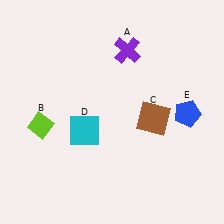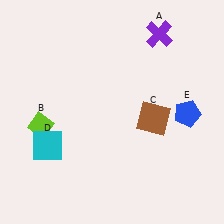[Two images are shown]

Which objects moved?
The objects that moved are: the purple cross (A), the cyan square (D).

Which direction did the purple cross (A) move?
The purple cross (A) moved right.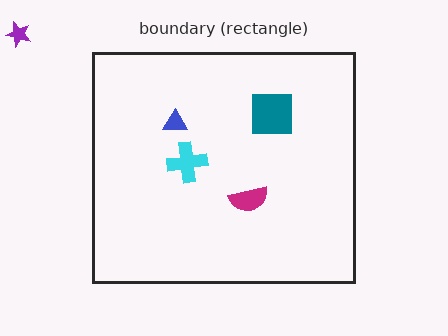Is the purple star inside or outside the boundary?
Outside.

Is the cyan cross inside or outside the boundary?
Inside.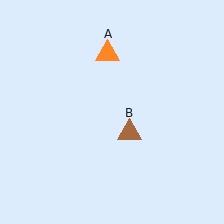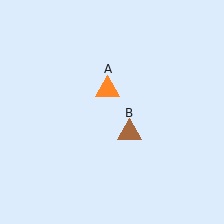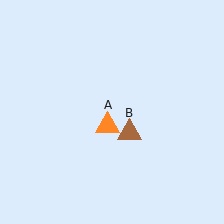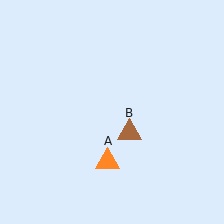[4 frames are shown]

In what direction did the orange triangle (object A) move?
The orange triangle (object A) moved down.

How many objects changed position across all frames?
1 object changed position: orange triangle (object A).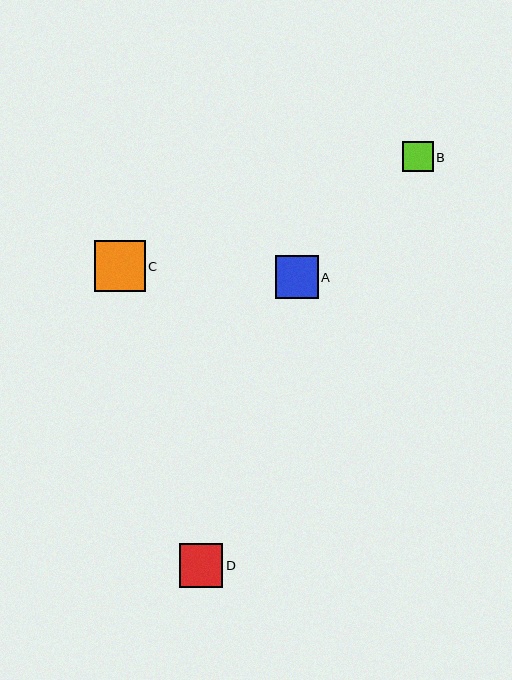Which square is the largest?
Square C is the largest with a size of approximately 51 pixels.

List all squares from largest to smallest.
From largest to smallest: C, D, A, B.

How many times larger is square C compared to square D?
Square C is approximately 1.2 times the size of square D.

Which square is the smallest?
Square B is the smallest with a size of approximately 30 pixels.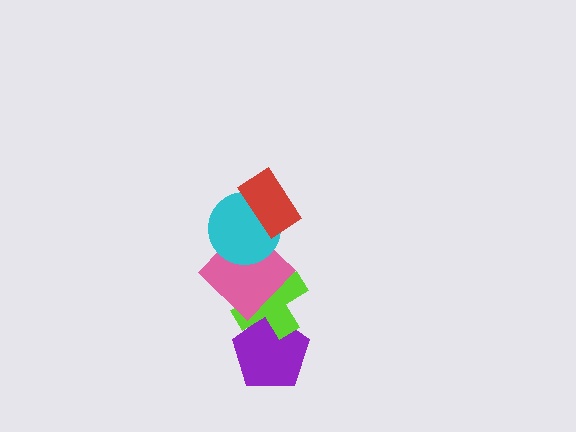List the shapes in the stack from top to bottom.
From top to bottom: the red rectangle, the cyan circle, the pink diamond, the lime cross, the purple pentagon.